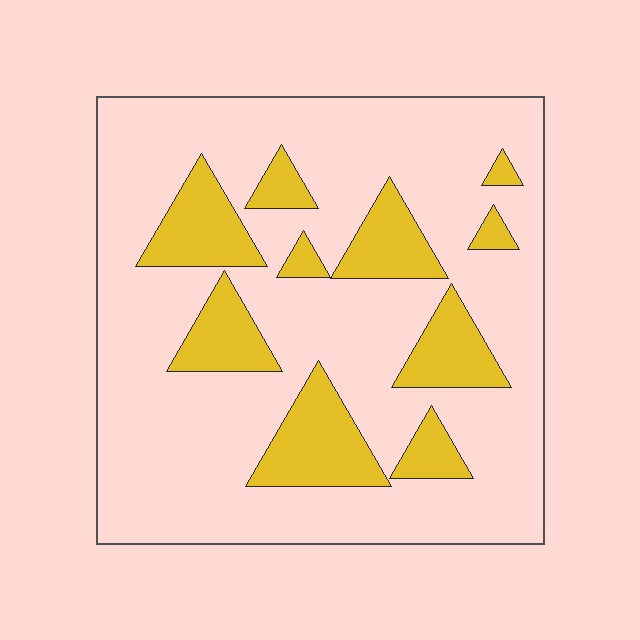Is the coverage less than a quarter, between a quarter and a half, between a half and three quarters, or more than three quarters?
Less than a quarter.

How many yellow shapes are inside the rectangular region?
10.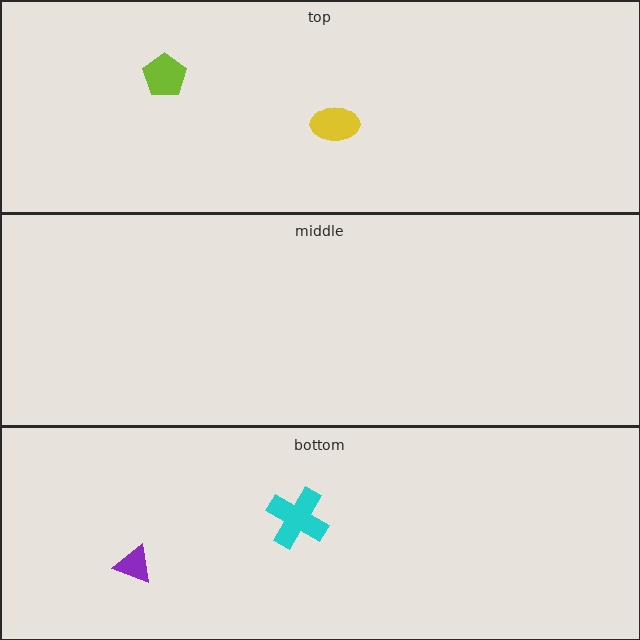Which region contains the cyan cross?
The bottom region.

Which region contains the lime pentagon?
The top region.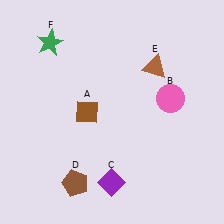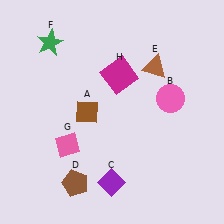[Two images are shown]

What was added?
A pink diamond (G), a magenta square (H) were added in Image 2.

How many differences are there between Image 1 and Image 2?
There are 2 differences between the two images.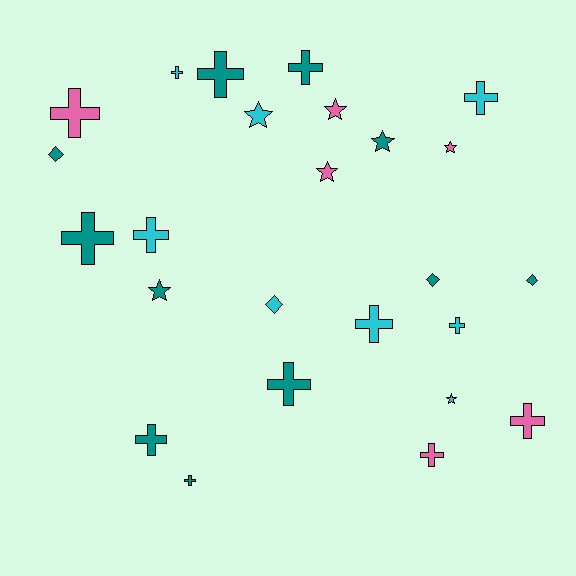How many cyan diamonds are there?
There is 1 cyan diamond.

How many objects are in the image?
There are 25 objects.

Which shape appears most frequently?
Cross, with 14 objects.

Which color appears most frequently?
Teal, with 11 objects.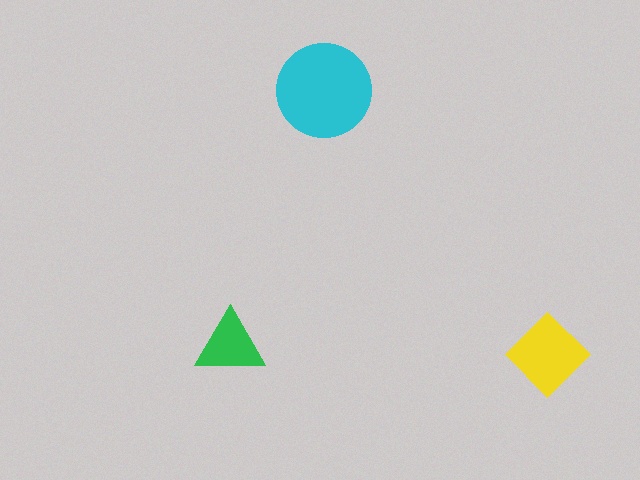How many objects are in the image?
There are 3 objects in the image.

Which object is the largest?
The cyan circle.